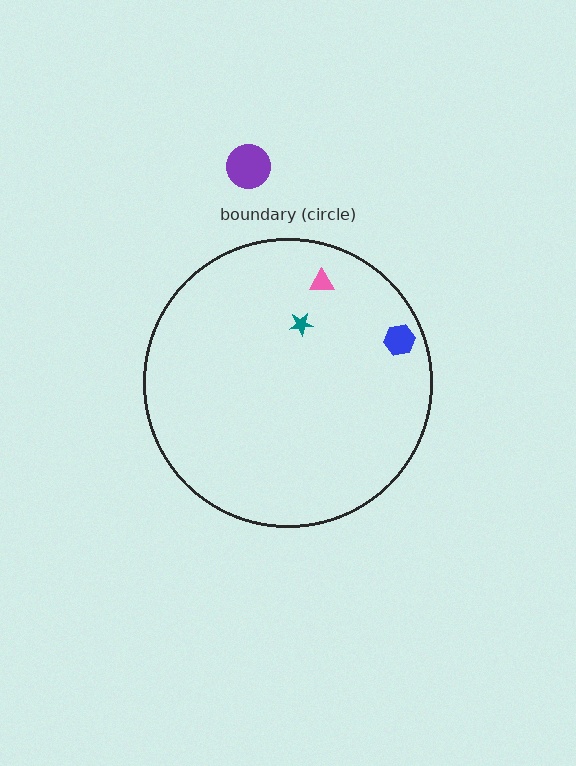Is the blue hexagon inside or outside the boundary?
Inside.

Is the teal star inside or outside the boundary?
Inside.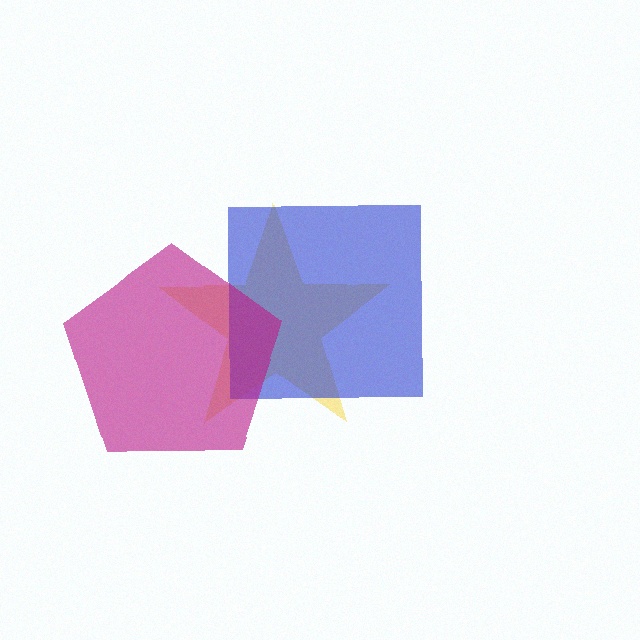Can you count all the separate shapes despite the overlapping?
Yes, there are 3 separate shapes.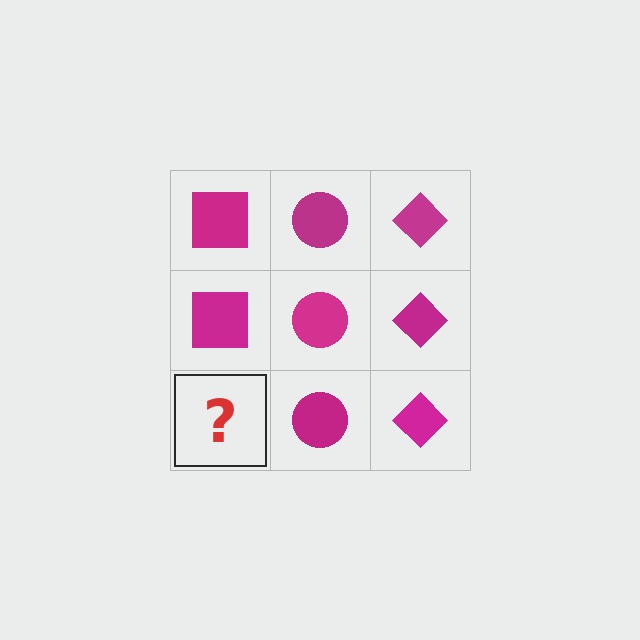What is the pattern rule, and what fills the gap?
The rule is that each column has a consistent shape. The gap should be filled with a magenta square.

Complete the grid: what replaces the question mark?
The question mark should be replaced with a magenta square.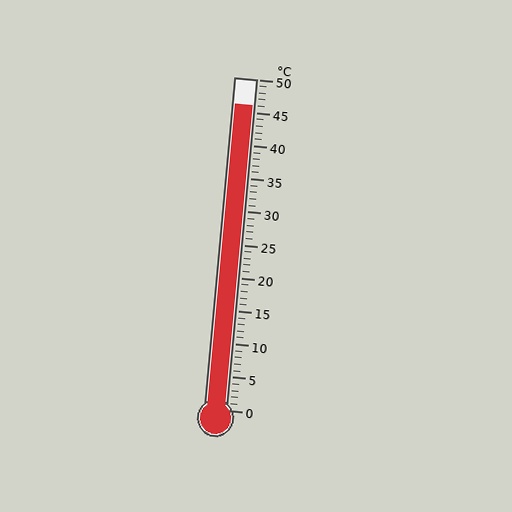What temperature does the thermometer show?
The thermometer shows approximately 46°C.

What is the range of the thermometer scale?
The thermometer scale ranges from 0°C to 50°C.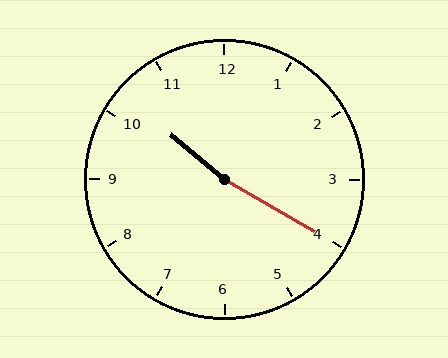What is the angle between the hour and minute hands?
Approximately 170 degrees.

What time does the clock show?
10:20.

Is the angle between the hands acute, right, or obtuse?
It is obtuse.